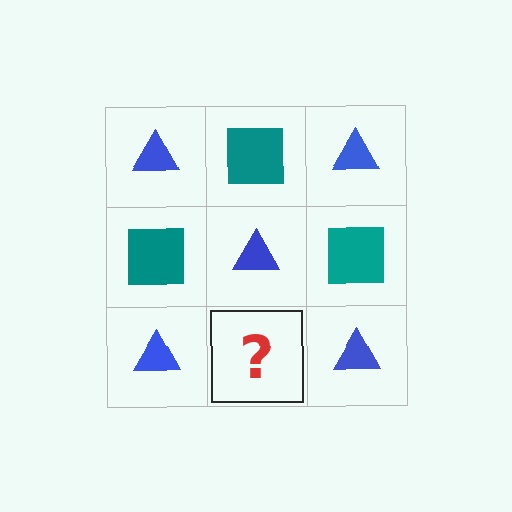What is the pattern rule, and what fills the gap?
The rule is that it alternates blue triangle and teal square in a checkerboard pattern. The gap should be filled with a teal square.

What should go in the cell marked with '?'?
The missing cell should contain a teal square.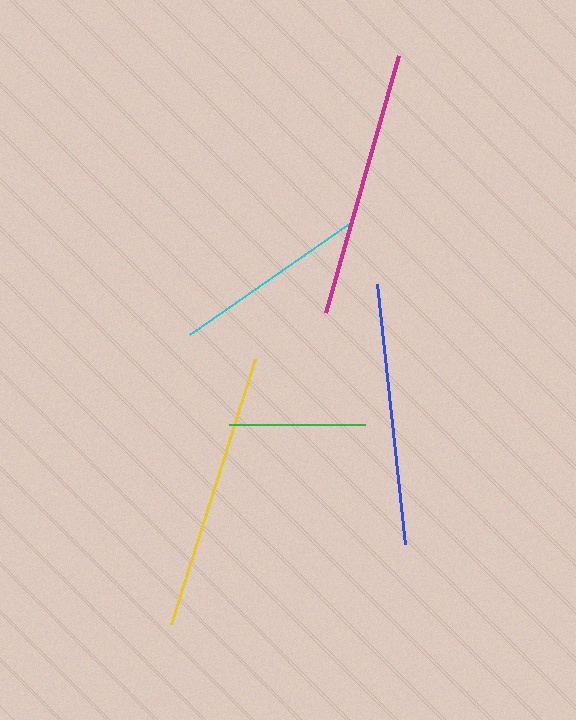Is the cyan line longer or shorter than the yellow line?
The yellow line is longer than the cyan line.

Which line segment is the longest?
The yellow line is the longest at approximately 278 pixels.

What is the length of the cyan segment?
The cyan segment is approximately 196 pixels long.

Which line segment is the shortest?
The green line is the shortest at approximately 136 pixels.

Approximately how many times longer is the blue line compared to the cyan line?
The blue line is approximately 1.3 times the length of the cyan line.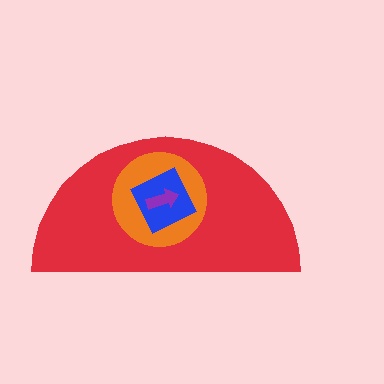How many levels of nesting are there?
4.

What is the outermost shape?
The red semicircle.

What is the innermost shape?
The purple arrow.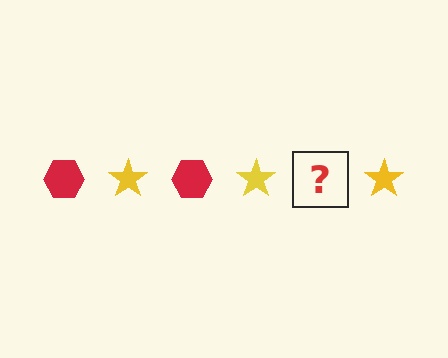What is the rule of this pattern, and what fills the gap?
The rule is that the pattern alternates between red hexagon and yellow star. The gap should be filled with a red hexagon.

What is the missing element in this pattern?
The missing element is a red hexagon.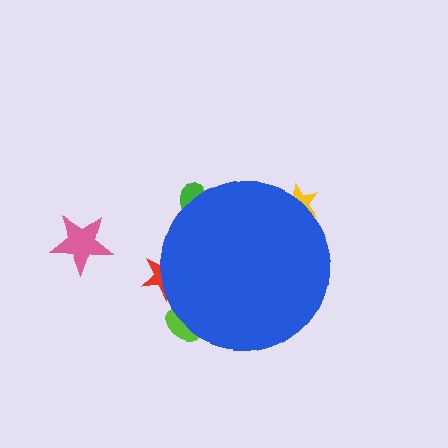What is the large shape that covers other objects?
A blue circle.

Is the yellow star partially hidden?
Yes, the yellow star is partially hidden behind the blue circle.